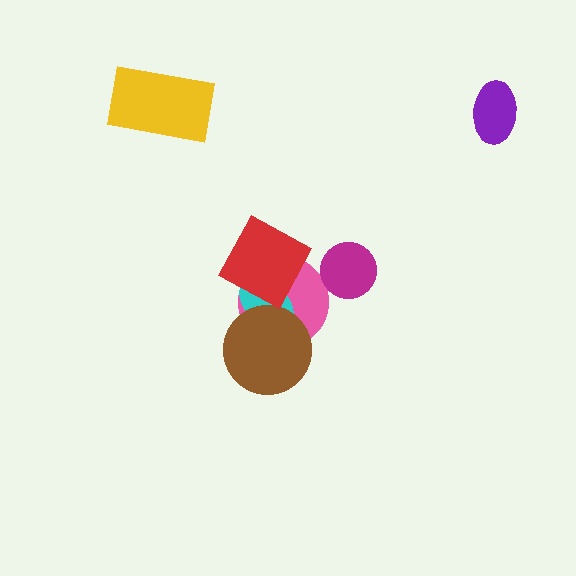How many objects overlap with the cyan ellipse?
3 objects overlap with the cyan ellipse.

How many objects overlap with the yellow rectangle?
0 objects overlap with the yellow rectangle.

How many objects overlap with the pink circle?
3 objects overlap with the pink circle.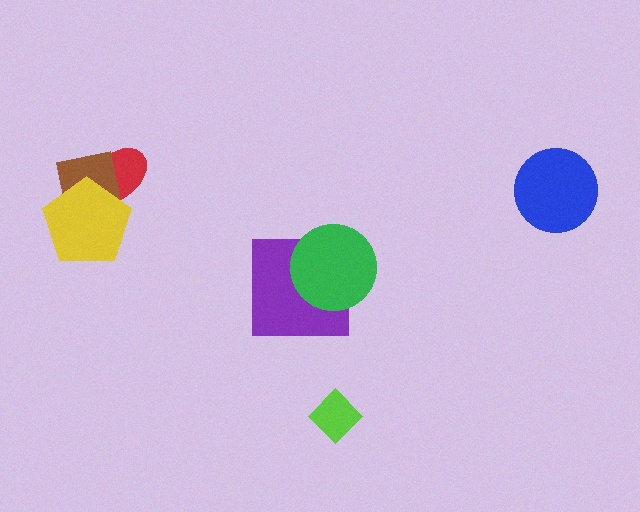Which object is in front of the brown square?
The yellow pentagon is in front of the brown square.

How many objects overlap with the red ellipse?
2 objects overlap with the red ellipse.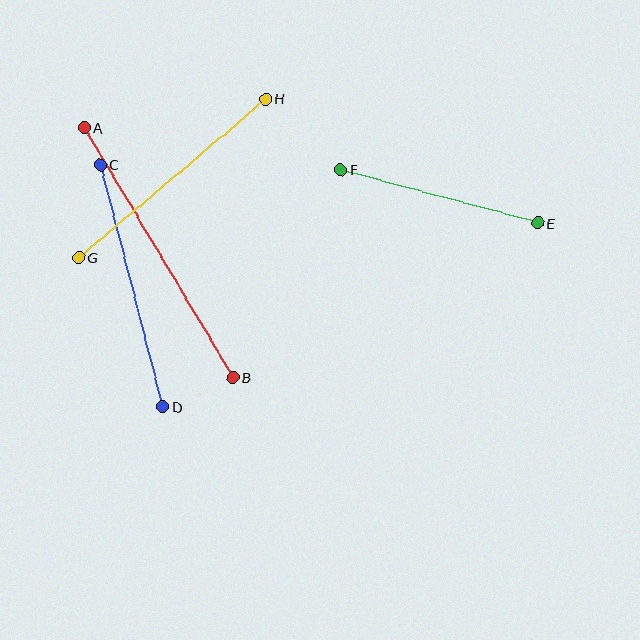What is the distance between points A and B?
The distance is approximately 291 pixels.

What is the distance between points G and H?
The distance is approximately 246 pixels.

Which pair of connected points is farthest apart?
Points A and B are farthest apart.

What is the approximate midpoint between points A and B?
The midpoint is at approximately (158, 253) pixels.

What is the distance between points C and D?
The distance is approximately 250 pixels.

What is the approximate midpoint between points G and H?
The midpoint is at approximately (172, 178) pixels.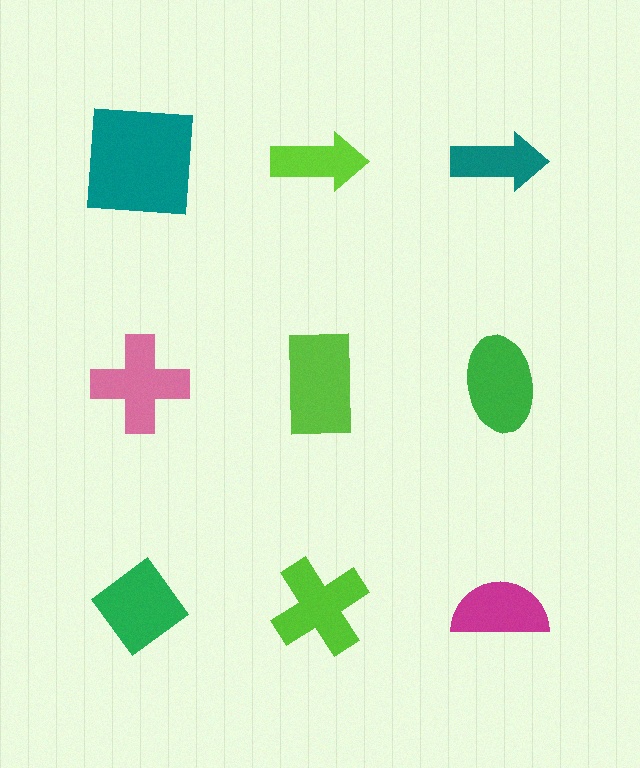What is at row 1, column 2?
A lime arrow.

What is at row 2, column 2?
A lime rectangle.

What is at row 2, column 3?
A green ellipse.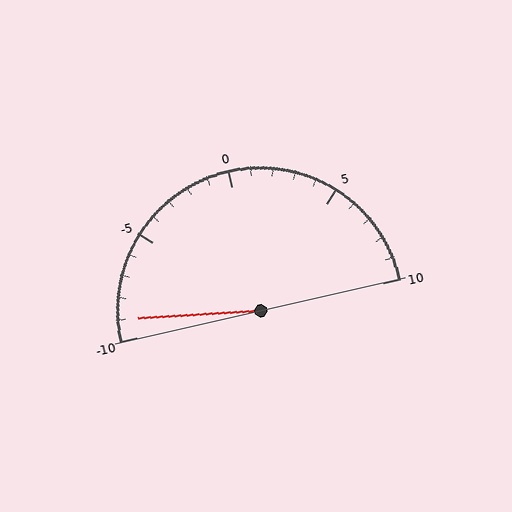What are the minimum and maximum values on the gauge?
The gauge ranges from -10 to 10.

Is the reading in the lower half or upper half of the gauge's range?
The reading is in the lower half of the range (-10 to 10).